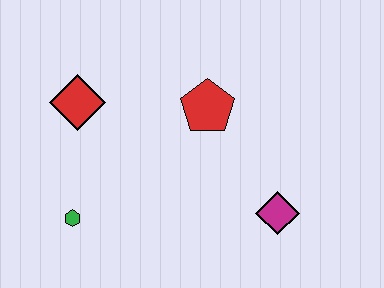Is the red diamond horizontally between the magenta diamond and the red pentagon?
No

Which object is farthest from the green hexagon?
The magenta diamond is farthest from the green hexagon.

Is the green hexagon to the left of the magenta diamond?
Yes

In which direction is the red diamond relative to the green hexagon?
The red diamond is above the green hexagon.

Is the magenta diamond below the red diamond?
Yes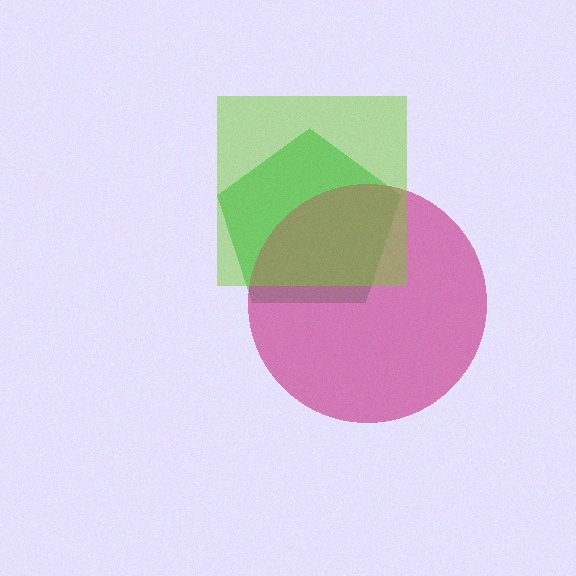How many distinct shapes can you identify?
There are 3 distinct shapes: a green pentagon, a magenta circle, a lime square.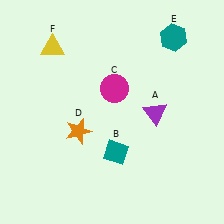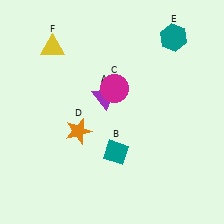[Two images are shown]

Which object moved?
The purple triangle (A) moved left.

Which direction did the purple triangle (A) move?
The purple triangle (A) moved left.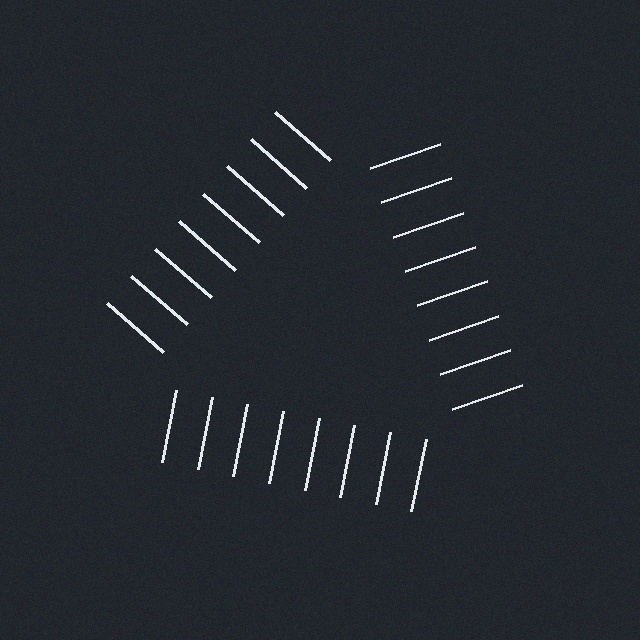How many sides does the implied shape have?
3 sides — the line-ends trace a triangle.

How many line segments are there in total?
24 — 8 along each of the 3 edges.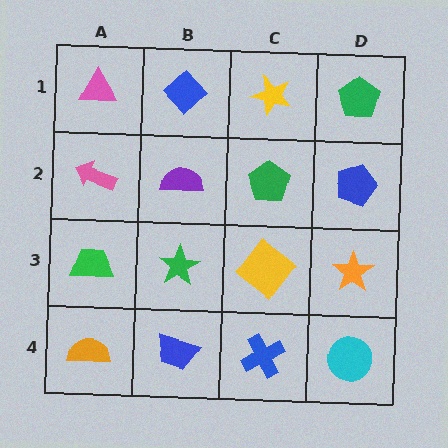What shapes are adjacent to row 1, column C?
A green pentagon (row 2, column C), a blue diamond (row 1, column B), a green pentagon (row 1, column D).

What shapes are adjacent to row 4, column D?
An orange star (row 3, column D), a blue cross (row 4, column C).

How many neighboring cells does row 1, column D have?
2.